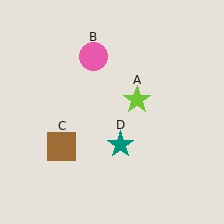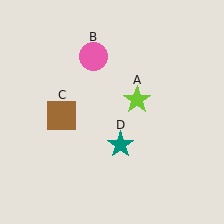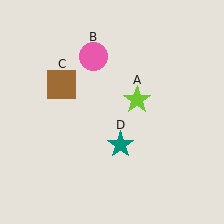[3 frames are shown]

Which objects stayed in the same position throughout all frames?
Lime star (object A) and pink circle (object B) and teal star (object D) remained stationary.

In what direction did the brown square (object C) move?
The brown square (object C) moved up.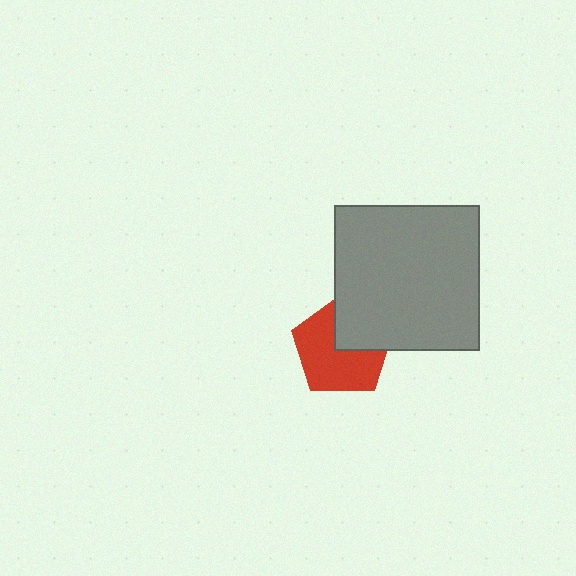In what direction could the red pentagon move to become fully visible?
The red pentagon could move toward the lower-left. That would shift it out from behind the gray square entirely.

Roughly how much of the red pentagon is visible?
About half of it is visible (roughly 65%).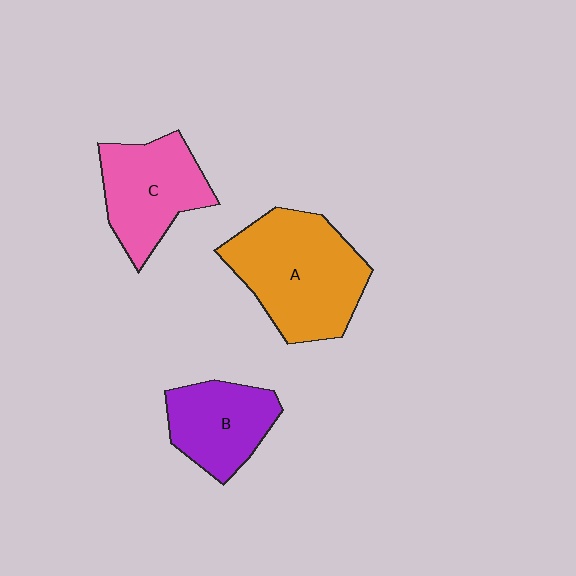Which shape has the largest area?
Shape A (orange).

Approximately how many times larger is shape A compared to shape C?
Approximately 1.4 times.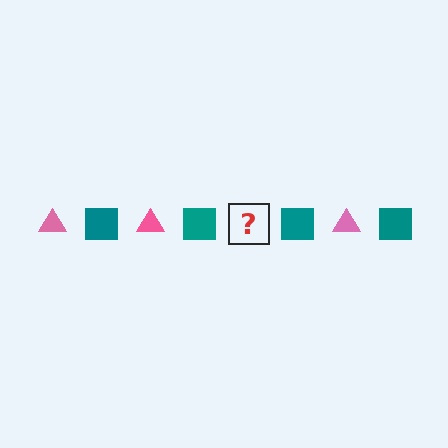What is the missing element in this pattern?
The missing element is a pink triangle.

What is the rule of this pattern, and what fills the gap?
The rule is that the pattern alternates between pink triangle and teal square. The gap should be filled with a pink triangle.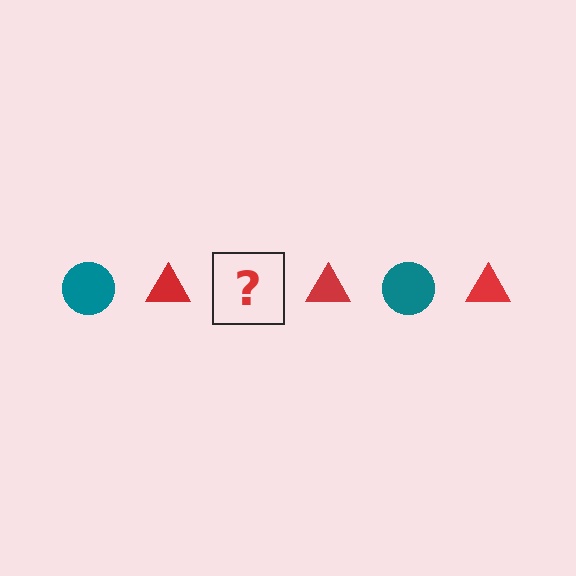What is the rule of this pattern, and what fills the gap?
The rule is that the pattern alternates between teal circle and red triangle. The gap should be filled with a teal circle.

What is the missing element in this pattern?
The missing element is a teal circle.